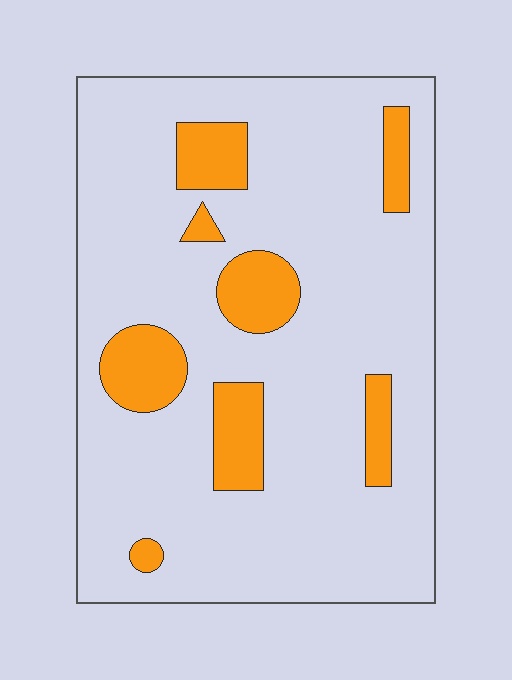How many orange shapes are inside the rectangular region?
8.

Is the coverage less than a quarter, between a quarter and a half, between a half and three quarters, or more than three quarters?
Less than a quarter.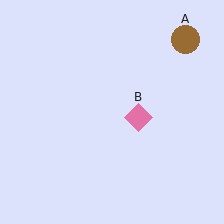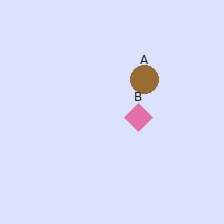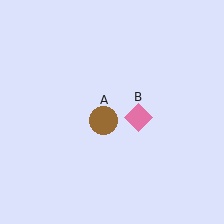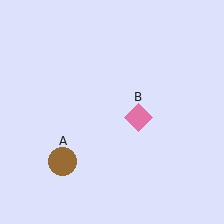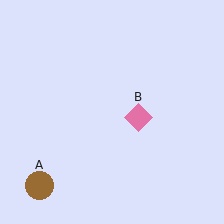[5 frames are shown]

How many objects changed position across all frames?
1 object changed position: brown circle (object A).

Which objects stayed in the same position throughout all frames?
Pink diamond (object B) remained stationary.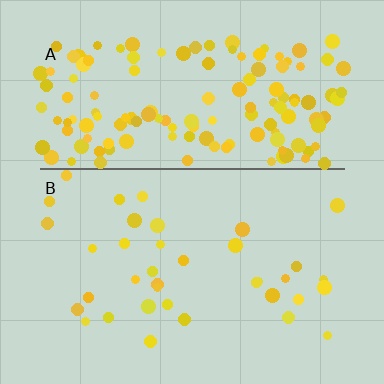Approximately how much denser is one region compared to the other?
Approximately 4.0× — region A over region B.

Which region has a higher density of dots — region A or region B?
A (the top).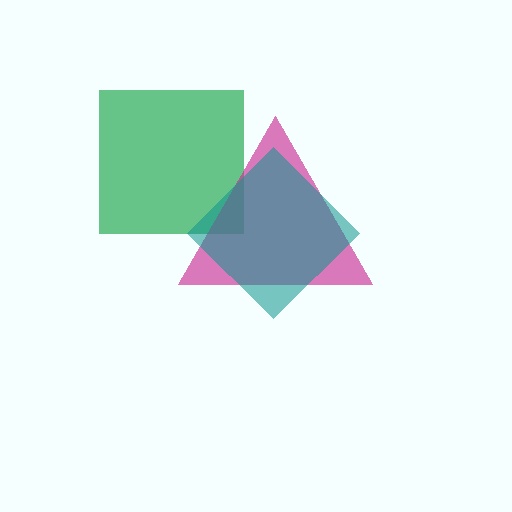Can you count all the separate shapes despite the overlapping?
Yes, there are 3 separate shapes.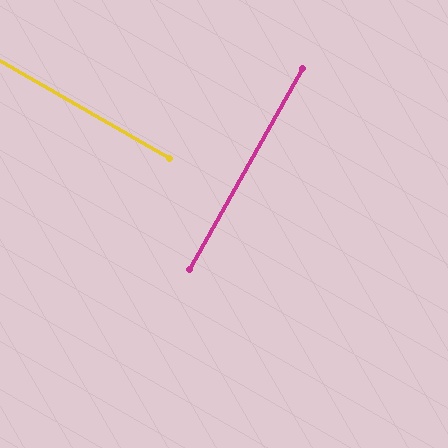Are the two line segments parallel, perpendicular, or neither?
Perpendicular — they meet at approximately 90°.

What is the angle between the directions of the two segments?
Approximately 90 degrees.